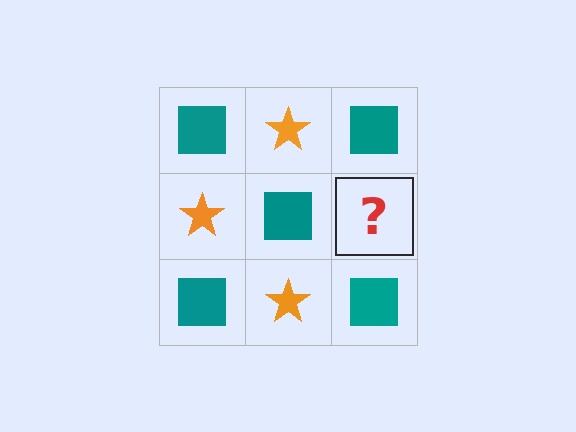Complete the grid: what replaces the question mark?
The question mark should be replaced with an orange star.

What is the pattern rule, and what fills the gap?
The rule is that it alternates teal square and orange star in a checkerboard pattern. The gap should be filled with an orange star.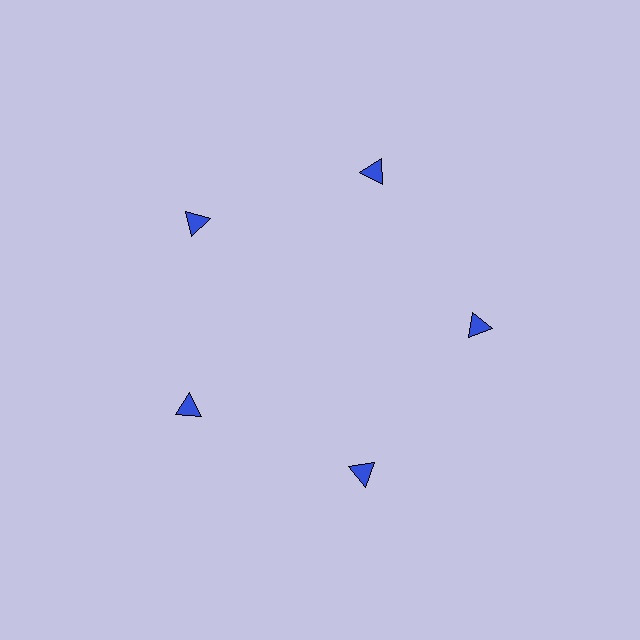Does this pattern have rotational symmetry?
Yes, this pattern has 5-fold rotational symmetry. It looks the same after rotating 72 degrees around the center.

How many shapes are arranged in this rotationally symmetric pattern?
There are 5 shapes, arranged in 5 groups of 1.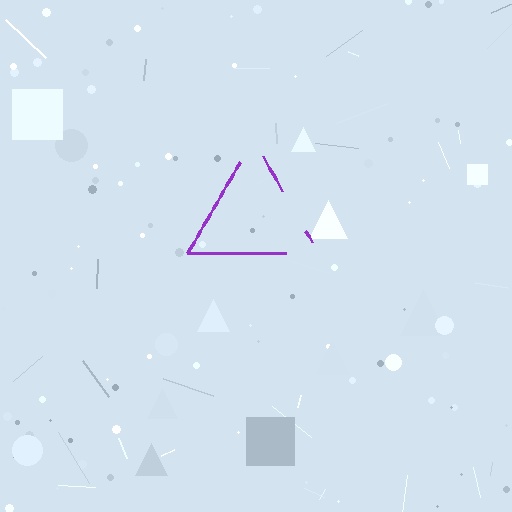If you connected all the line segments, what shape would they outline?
They would outline a triangle.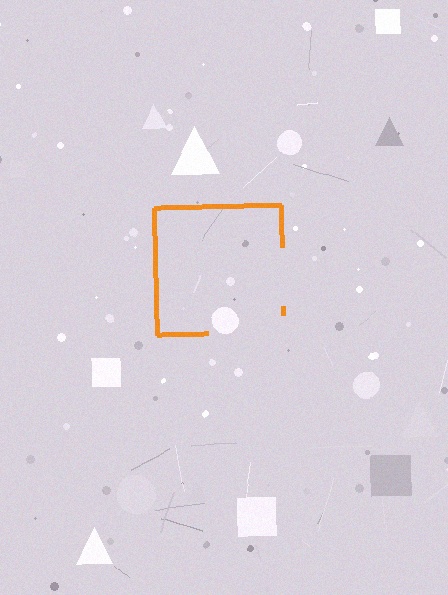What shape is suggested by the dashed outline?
The dashed outline suggests a square.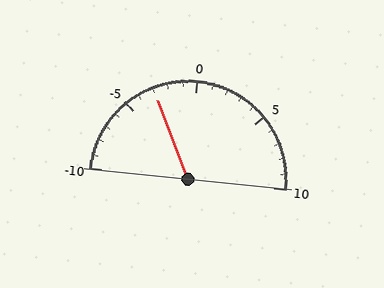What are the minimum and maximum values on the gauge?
The gauge ranges from -10 to 10.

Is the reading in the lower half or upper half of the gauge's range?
The reading is in the lower half of the range (-10 to 10).